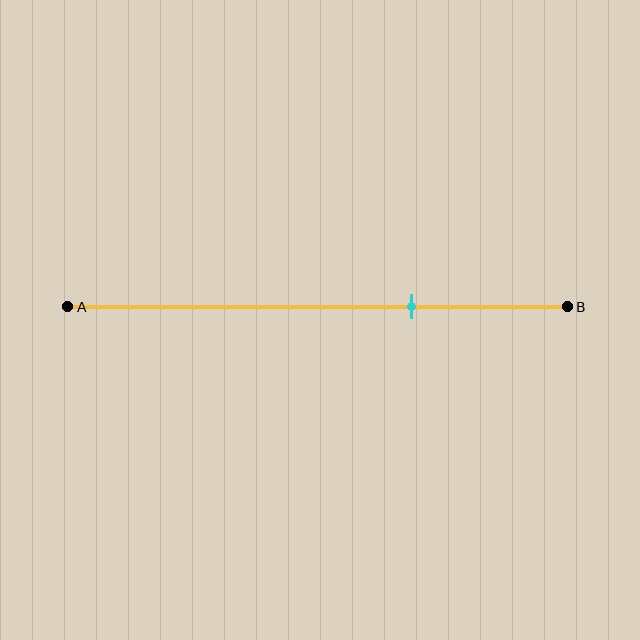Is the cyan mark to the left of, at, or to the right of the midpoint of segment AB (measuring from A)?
The cyan mark is to the right of the midpoint of segment AB.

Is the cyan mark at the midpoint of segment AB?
No, the mark is at about 70% from A, not at the 50% midpoint.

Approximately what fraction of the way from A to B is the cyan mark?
The cyan mark is approximately 70% of the way from A to B.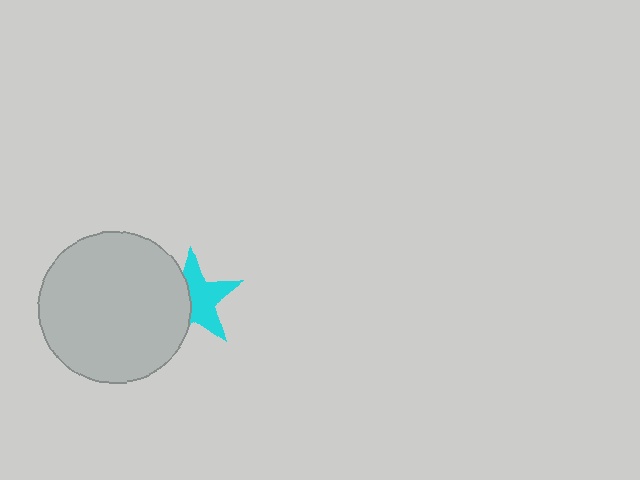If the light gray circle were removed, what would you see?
You would see the complete cyan star.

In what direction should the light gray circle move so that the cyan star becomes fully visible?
The light gray circle should move left. That is the shortest direction to clear the overlap and leave the cyan star fully visible.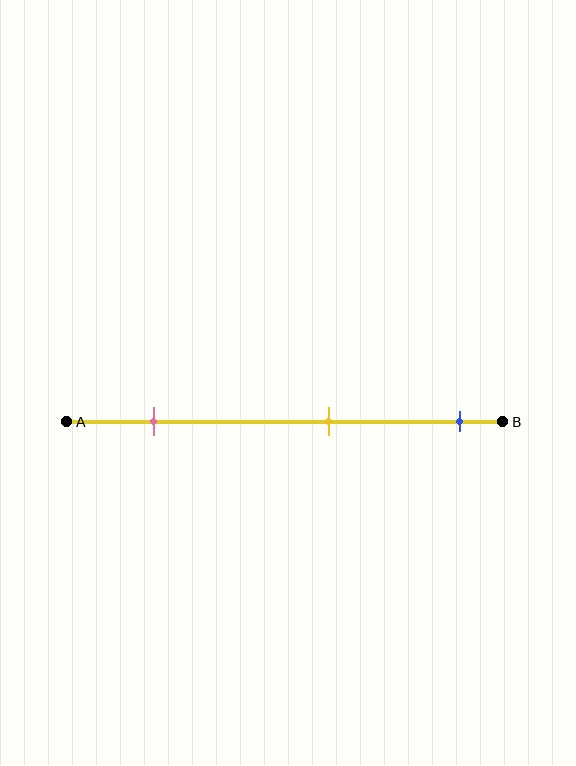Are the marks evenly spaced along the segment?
Yes, the marks are approximately evenly spaced.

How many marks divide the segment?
There are 3 marks dividing the segment.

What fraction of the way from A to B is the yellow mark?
The yellow mark is approximately 60% (0.6) of the way from A to B.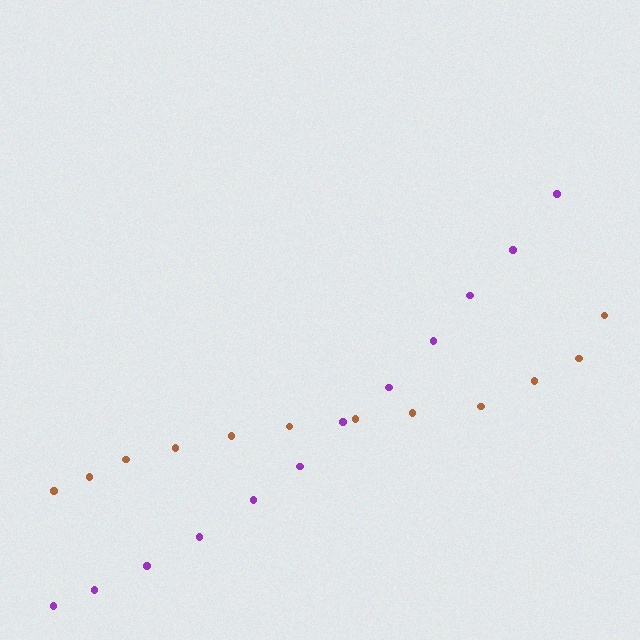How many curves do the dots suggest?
There are 2 distinct paths.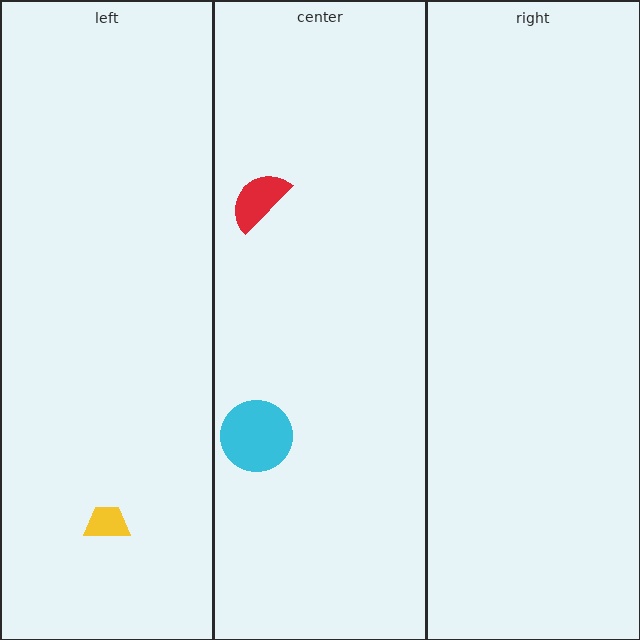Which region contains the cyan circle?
The center region.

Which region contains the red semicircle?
The center region.